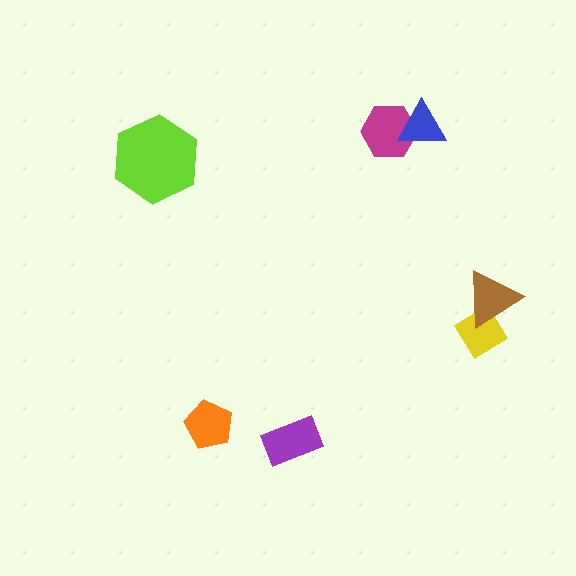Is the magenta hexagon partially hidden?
Yes, it is partially covered by another shape.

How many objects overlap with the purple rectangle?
0 objects overlap with the purple rectangle.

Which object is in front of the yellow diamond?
The brown triangle is in front of the yellow diamond.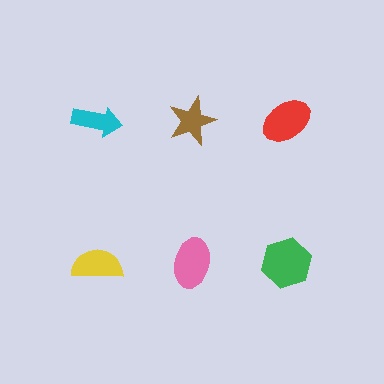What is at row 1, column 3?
A red ellipse.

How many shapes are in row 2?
3 shapes.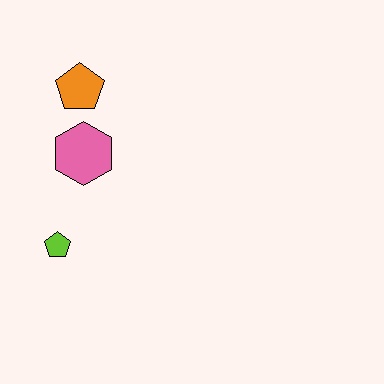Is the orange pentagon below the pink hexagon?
No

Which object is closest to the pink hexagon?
The orange pentagon is closest to the pink hexagon.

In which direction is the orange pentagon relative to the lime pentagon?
The orange pentagon is above the lime pentagon.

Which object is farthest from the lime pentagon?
The orange pentagon is farthest from the lime pentagon.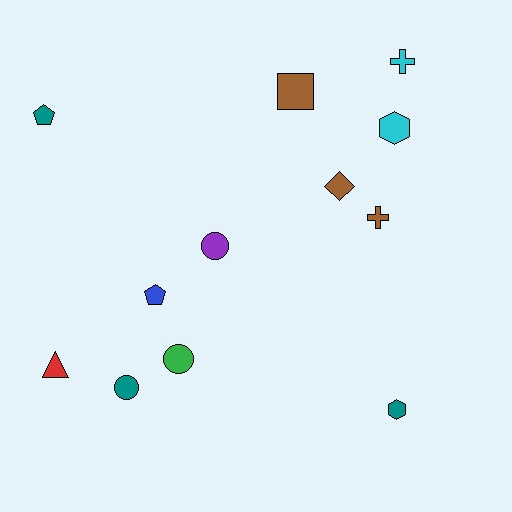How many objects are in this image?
There are 12 objects.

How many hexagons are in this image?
There are 2 hexagons.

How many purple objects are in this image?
There is 1 purple object.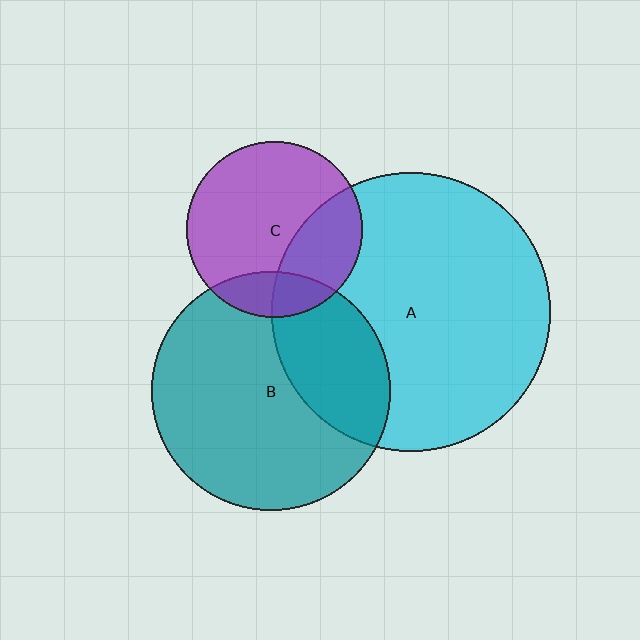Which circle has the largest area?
Circle A (cyan).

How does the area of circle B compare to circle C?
Approximately 1.8 times.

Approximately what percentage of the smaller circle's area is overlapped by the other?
Approximately 30%.